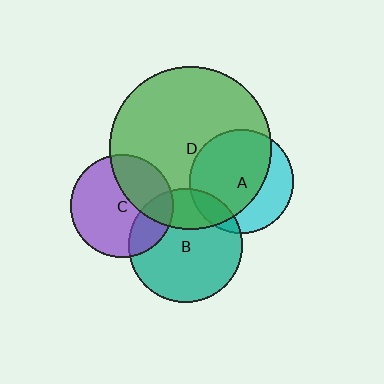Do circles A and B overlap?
Yes.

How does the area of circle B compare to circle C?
Approximately 1.2 times.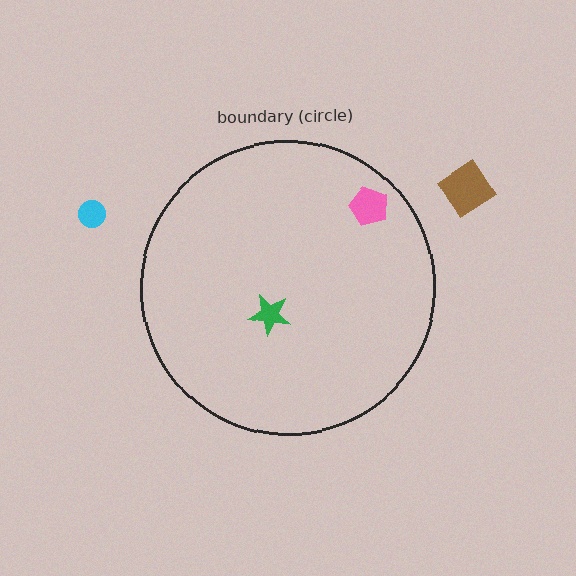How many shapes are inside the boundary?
2 inside, 2 outside.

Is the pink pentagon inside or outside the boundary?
Inside.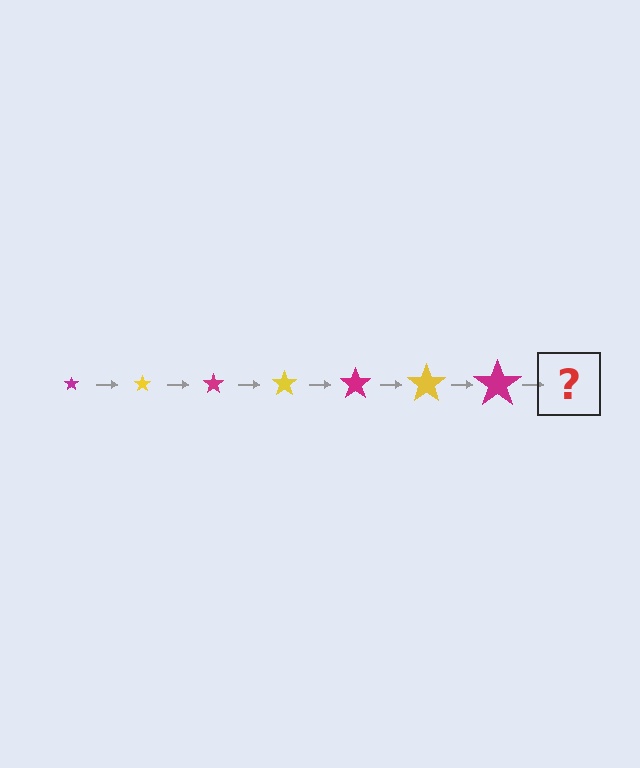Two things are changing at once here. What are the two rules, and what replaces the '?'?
The two rules are that the star grows larger each step and the color cycles through magenta and yellow. The '?' should be a yellow star, larger than the previous one.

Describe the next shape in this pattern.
It should be a yellow star, larger than the previous one.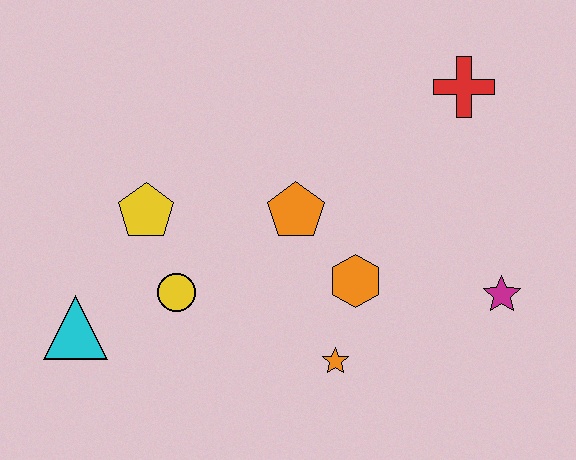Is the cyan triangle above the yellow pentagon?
No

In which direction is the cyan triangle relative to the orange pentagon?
The cyan triangle is to the left of the orange pentagon.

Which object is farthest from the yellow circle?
The red cross is farthest from the yellow circle.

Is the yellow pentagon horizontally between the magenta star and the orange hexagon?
No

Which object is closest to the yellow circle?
The yellow pentagon is closest to the yellow circle.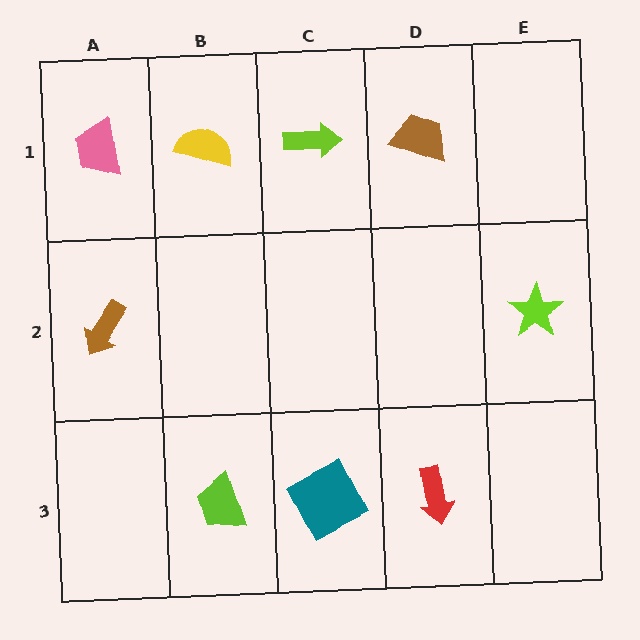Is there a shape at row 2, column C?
No, that cell is empty.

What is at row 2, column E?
A lime star.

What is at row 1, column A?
A pink trapezoid.